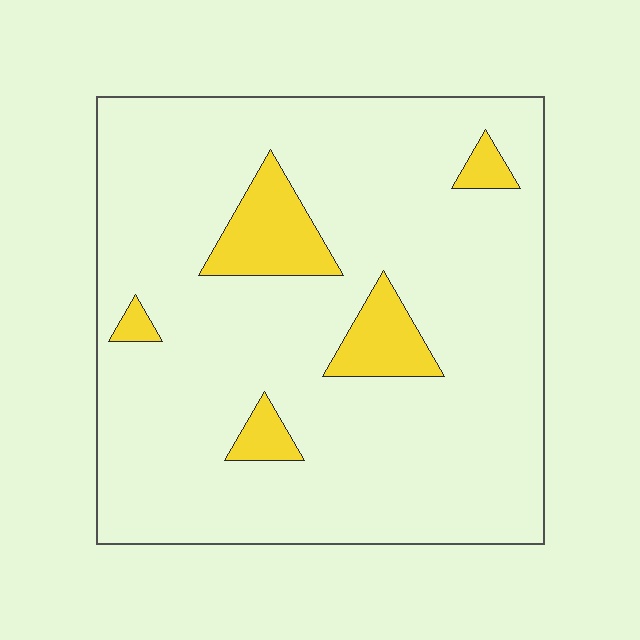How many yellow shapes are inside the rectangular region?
5.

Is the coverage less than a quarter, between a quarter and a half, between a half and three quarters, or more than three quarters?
Less than a quarter.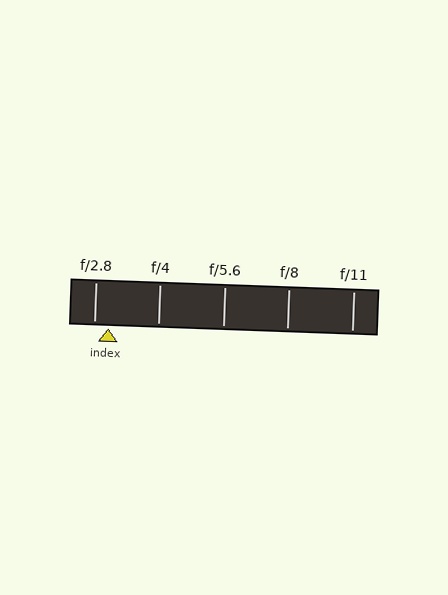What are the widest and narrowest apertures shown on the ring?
The widest aperture shown is f/2.8 and the narrowest is f/11.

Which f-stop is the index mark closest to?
The index mark is closest to f/2.8.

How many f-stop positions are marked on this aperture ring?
There are 5 f-stop positions marked.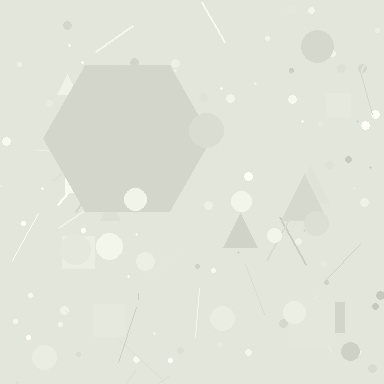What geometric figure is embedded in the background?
A hexagon is embedded in the background.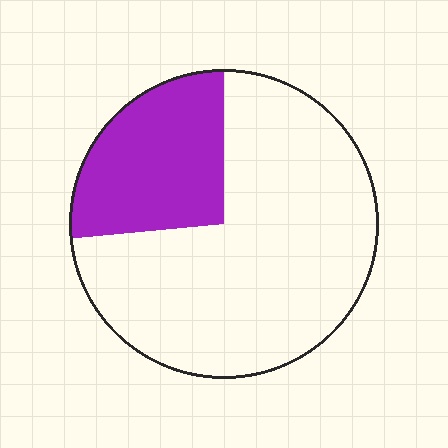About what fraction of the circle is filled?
About one quarter (1/4).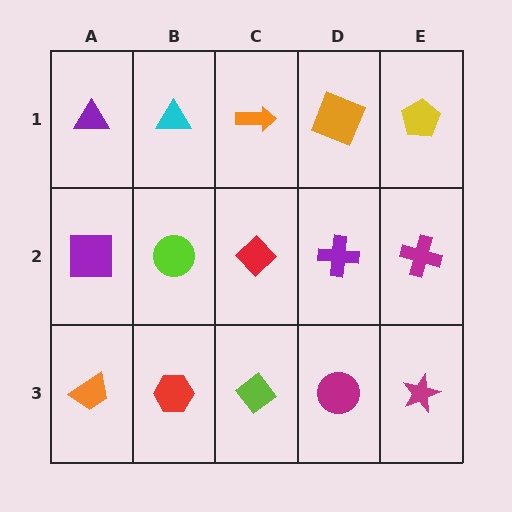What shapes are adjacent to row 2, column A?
A purple triangle (row 1, column A), an orange trapezoid (row 3, column A), a lime circle (row 2, column B).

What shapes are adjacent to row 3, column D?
A purple cross (row 2, column D), a lime diamond (row 3, column C), a magenta star (row 3, column E).